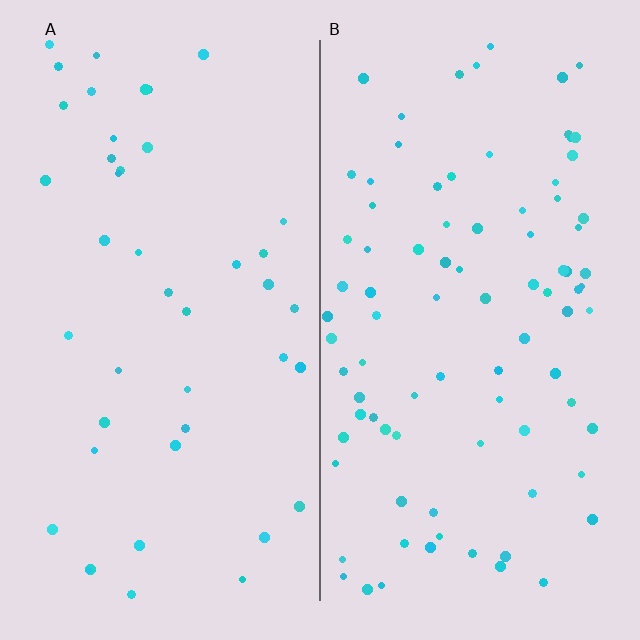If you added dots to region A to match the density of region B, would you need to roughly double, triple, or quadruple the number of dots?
Approximately double.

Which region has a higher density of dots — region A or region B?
B (the right).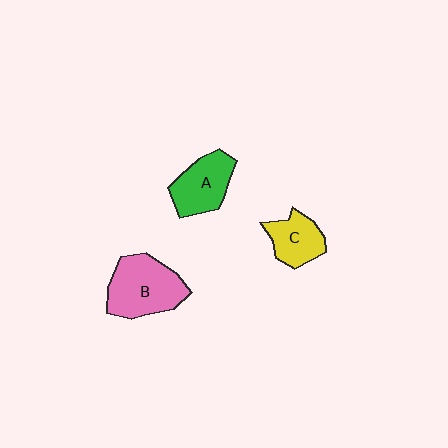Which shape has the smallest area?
Shape C (yellow).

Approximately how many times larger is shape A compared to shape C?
Approximately 1.2 times.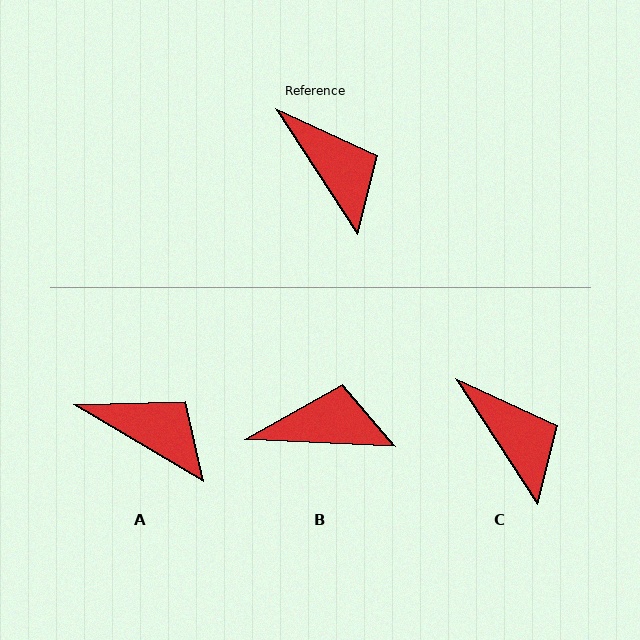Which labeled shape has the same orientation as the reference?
C.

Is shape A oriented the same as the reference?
No, it is off by about 26 degrees.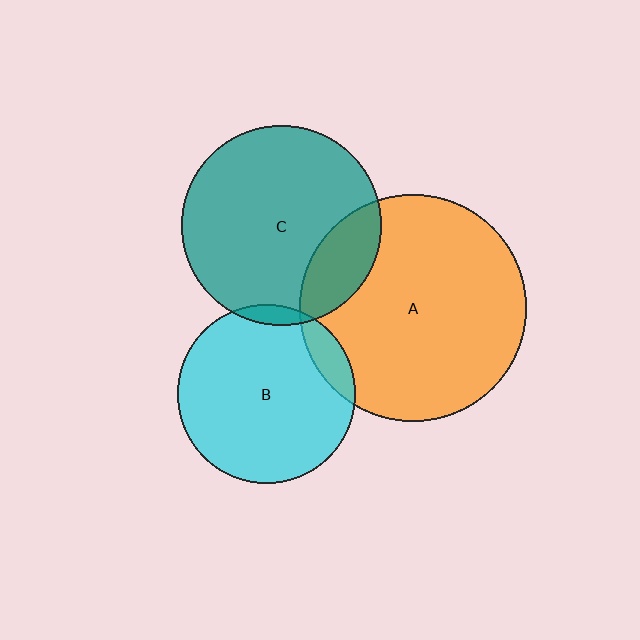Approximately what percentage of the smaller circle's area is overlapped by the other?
Approximately 20%.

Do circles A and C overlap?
Yes.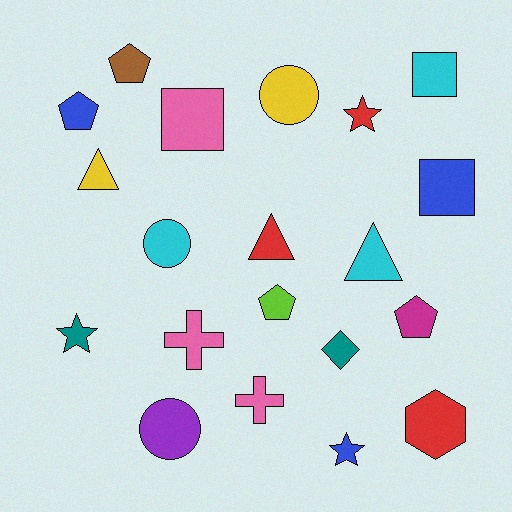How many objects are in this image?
There are 20 objects.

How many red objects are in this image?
There are 3 red objects.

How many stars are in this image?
There are 3 stars.